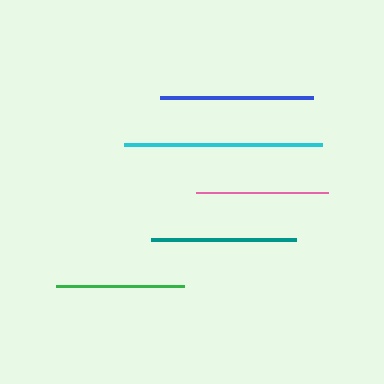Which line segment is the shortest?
The green line is the shortest at approximately 128 pixels.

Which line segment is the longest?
The cyan line is the longest at approximately 198 pixels.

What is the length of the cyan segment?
The cyan segment is approximately 198 pixels long.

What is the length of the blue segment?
The blue segment is approximately 153 pixels long.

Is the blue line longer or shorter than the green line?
The blue line is longer than the green line.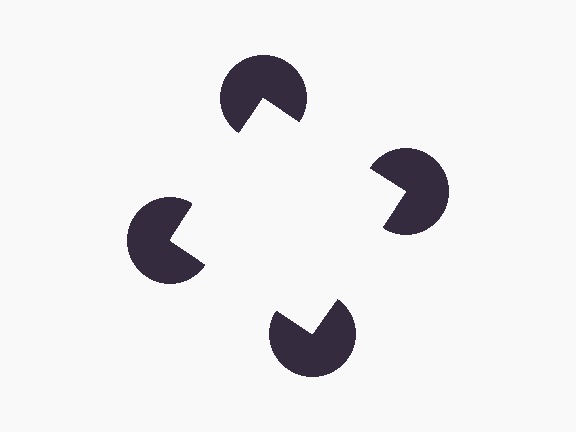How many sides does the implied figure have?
4 sides.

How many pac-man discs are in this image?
There are 4 — one at each vertex of the illusory square.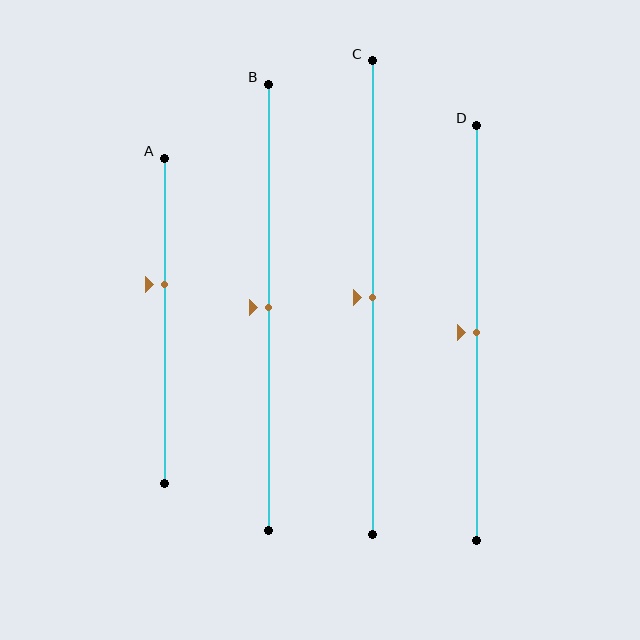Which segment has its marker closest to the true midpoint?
Segment B has its marker closest to the true midpoint.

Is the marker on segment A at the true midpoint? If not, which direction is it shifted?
No, the marker on segment A is shifted upward by about 11% of the segment length.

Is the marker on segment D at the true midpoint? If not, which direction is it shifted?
Yes, the marker on segment D is at the true midpoint.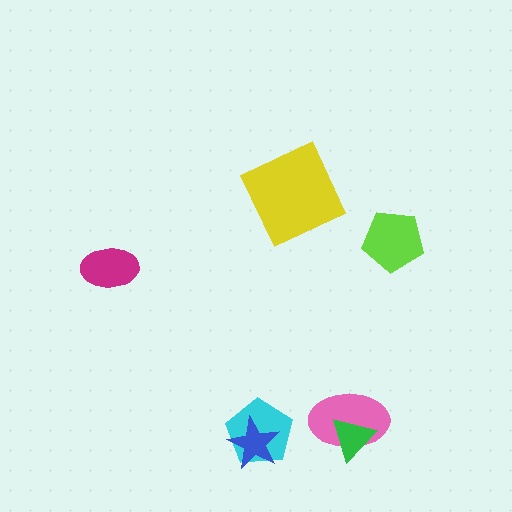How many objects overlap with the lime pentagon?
0 objects overlap with the lime pentagon.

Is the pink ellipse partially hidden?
Yes, it is partially covered by another shape.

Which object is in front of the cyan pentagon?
The blue star is in front of the cyan pentagon.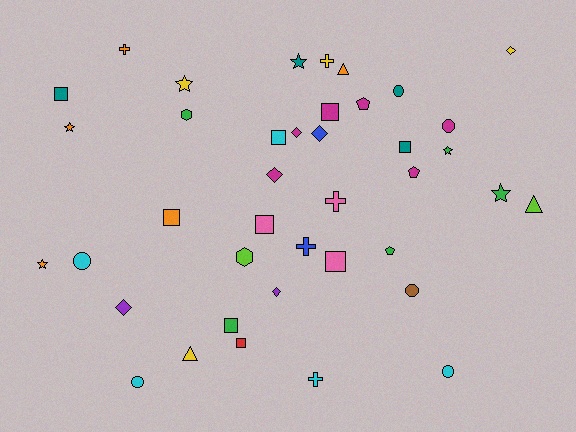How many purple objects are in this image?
There are 2 purple objects.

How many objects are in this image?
There are 40 objects.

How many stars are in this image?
There are 6 stars.